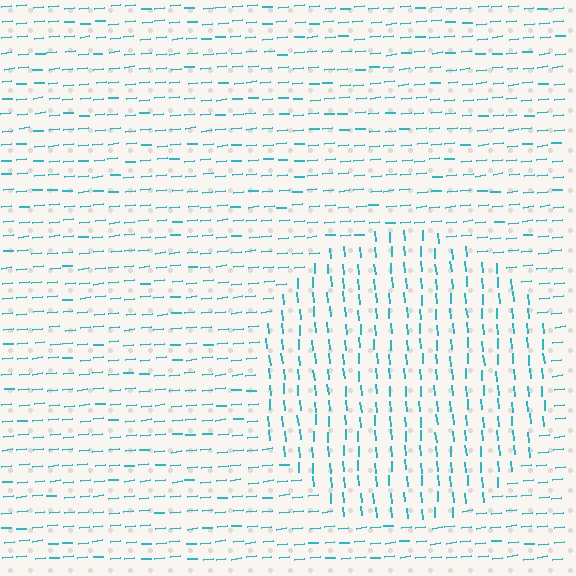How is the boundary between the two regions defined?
The boundary is defined purely by a change in line orientation (approximately 89 degrees difference). All lines are the same color and thickness.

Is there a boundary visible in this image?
Yes, there is a texture boundary formed by a change in line orientation.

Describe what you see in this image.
The image is filled with small cyan line segments. A circle region in the image has lines oriented differently from the surrounding lines, creating a visible texture boundary.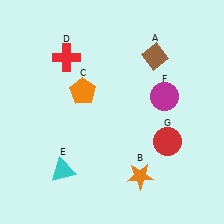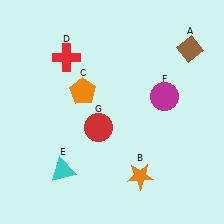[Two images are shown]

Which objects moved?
The objects that moved are: the brown diamond (A), the red circle (G).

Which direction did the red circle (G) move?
The red circle (G) moved left.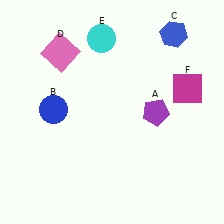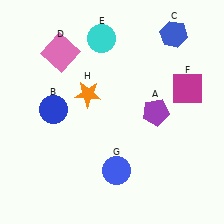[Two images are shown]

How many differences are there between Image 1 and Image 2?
There are 2 differences between the two images.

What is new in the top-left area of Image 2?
An orange star (H) was added in the top-left area of Image 2.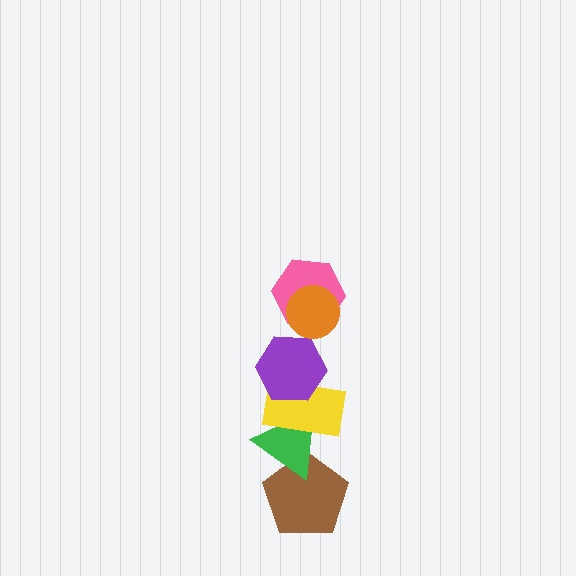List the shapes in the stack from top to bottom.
From top to bottom: the orange circle, the pink hexagon, the purple hexagon, the yellow rectangle, the green triangle, the brown pentagon.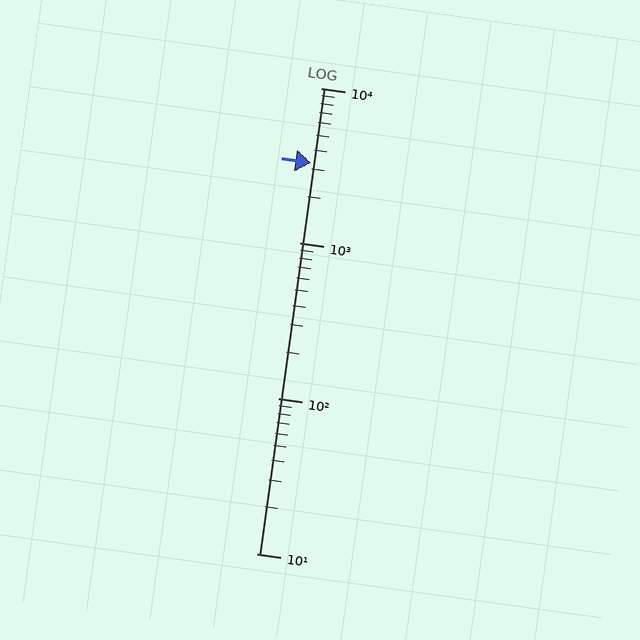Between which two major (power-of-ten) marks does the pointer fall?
The pointer is between 1000 and 10000.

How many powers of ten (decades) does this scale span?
The scale spans 3 decades, from 10 to 10000.